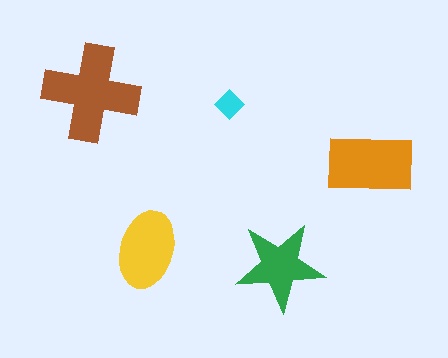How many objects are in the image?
There are 5 objects in the image.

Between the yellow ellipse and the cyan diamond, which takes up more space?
The yellow ellipse.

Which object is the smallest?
The cyan diamond.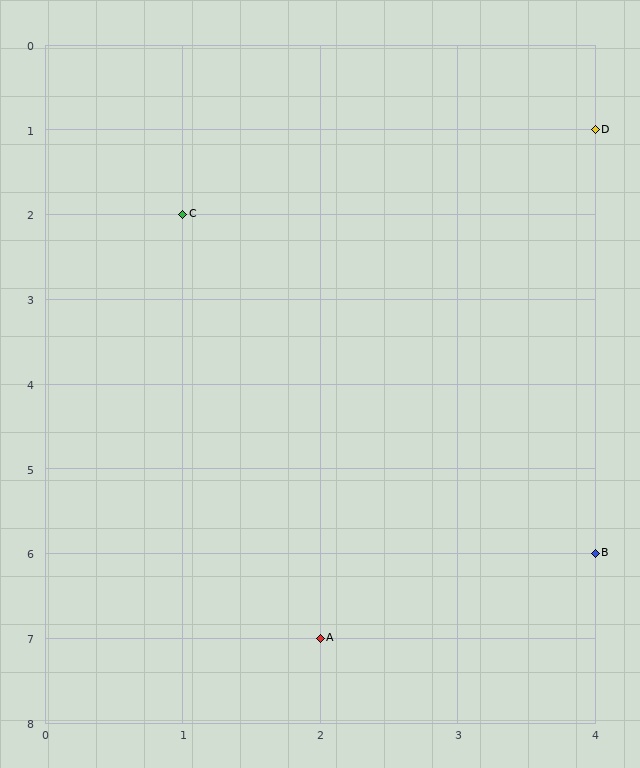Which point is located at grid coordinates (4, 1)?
Point D is at (4, 1).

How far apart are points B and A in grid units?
Points B and A are 2 columns and 1 row apart (about 2.2 grid units diagonally).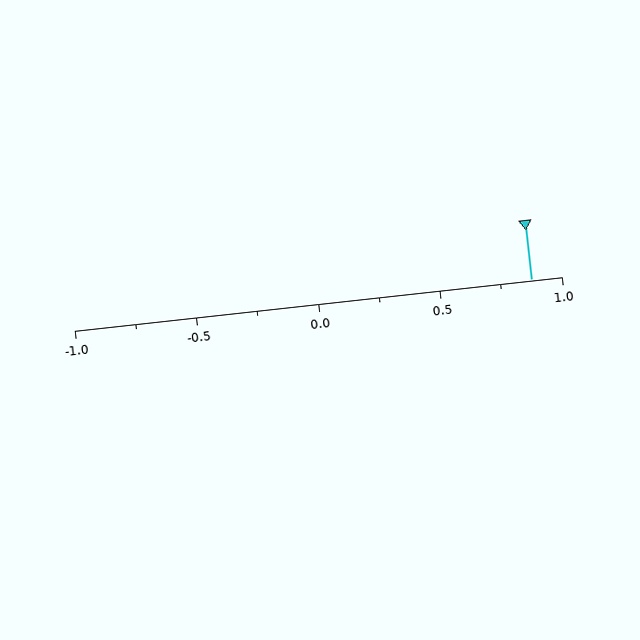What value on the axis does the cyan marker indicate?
The marker indicates approximately 0.88.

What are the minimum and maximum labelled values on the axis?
The axis runs from -1.0 to 1.0.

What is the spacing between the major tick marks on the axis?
The major ticks are spaced 0.5 apart.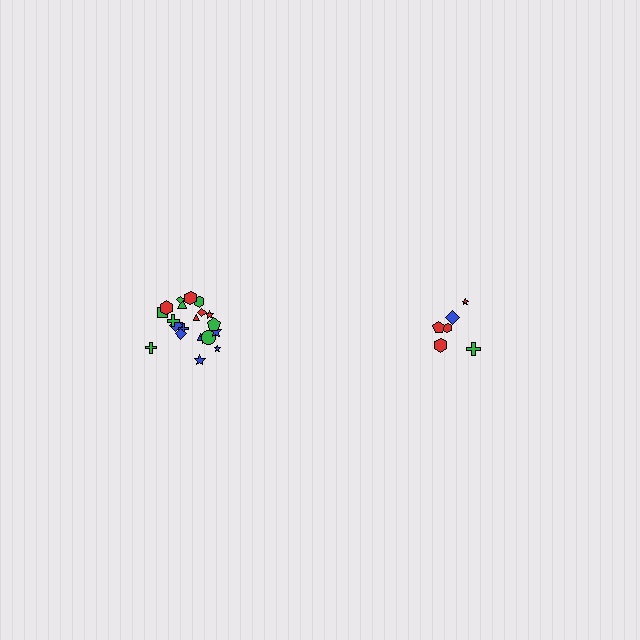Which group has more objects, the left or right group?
The left group.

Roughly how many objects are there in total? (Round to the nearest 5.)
Roughly 30 objects in total.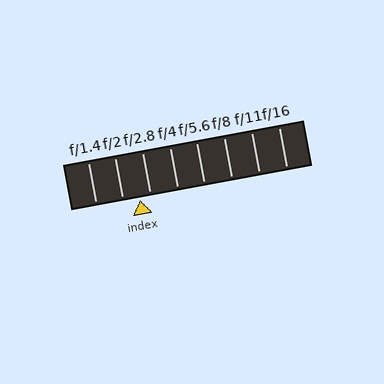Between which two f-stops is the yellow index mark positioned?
The index mark is between f/2 and f/2.8.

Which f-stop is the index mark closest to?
The index mark is closest to f/2.8.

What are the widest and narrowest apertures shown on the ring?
The widest aperture shown is f/1.4 and the narrowest is f/16.